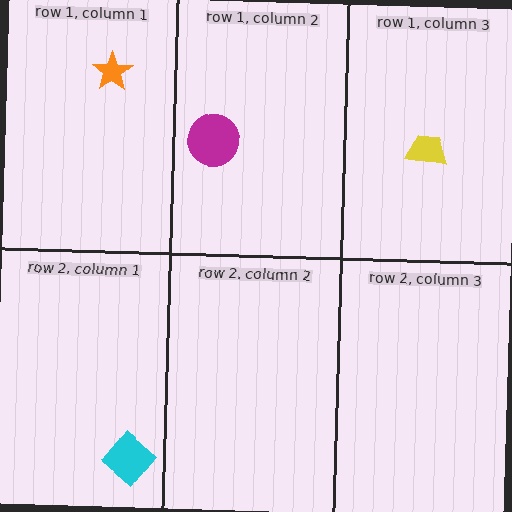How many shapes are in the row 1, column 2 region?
1.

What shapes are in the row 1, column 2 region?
The magenta circle.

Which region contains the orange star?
The row 1, column 1 region.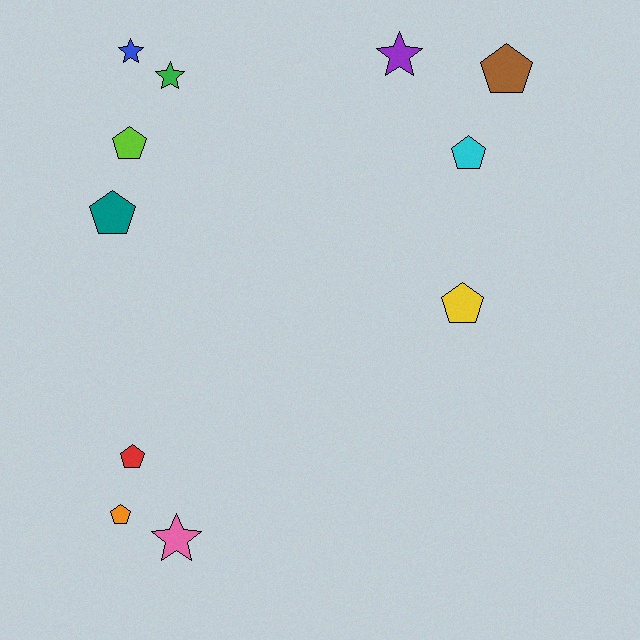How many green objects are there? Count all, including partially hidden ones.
There is 1 green object.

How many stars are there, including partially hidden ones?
There are 4 stars.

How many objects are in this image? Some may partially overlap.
There are 11 objects.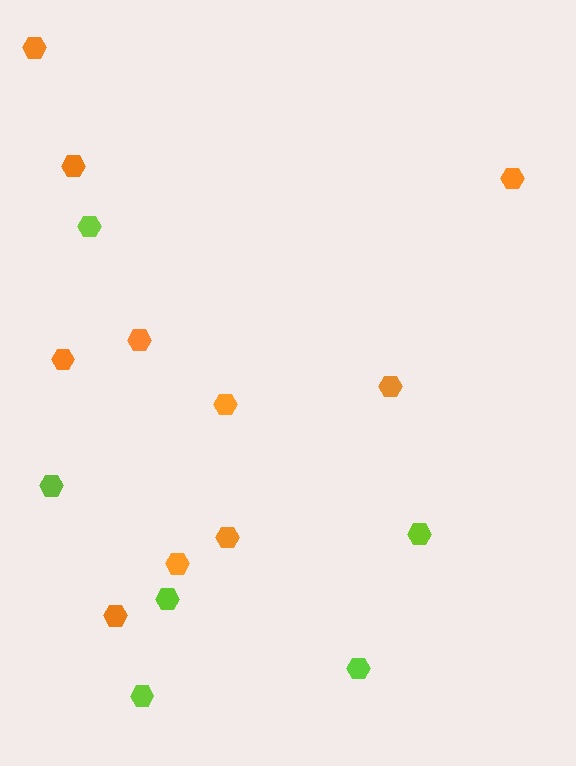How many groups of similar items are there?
There are 2 groups: one group of orange hexagons (10) and one group of lime hexagons (6).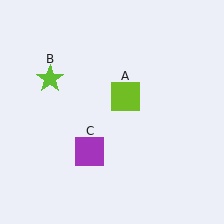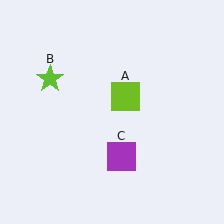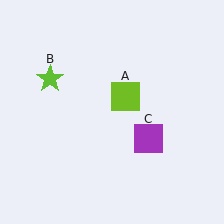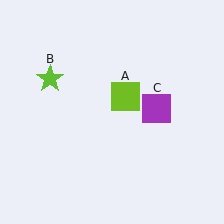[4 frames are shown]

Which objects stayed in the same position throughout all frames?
Lime square (object A) and lime star (object B) remained stationary.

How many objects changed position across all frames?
1 object changed position: purple square (object C).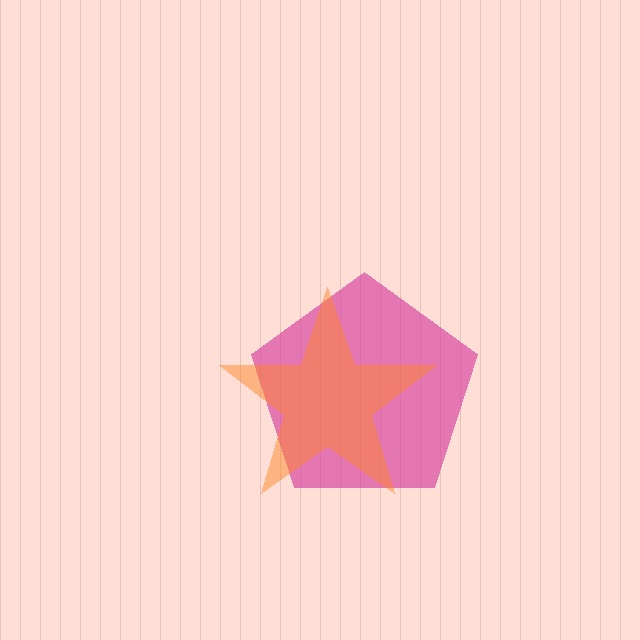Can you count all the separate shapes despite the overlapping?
Yes, there are 2 separate shapes.